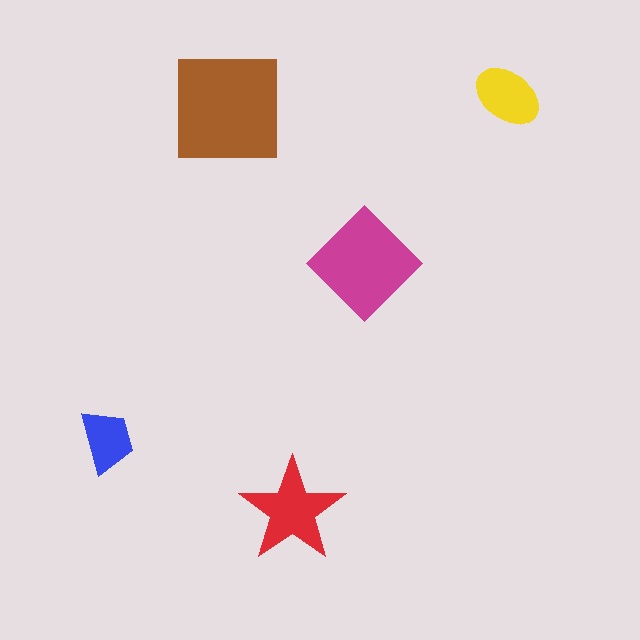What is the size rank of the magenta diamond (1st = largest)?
2nd.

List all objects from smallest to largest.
The blue trapezoid, the yellow ellipse, the red star, the magenta diamond, the brown square.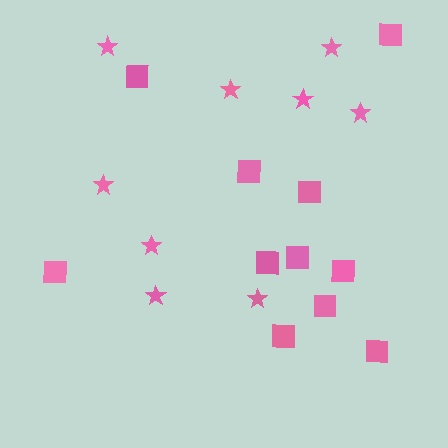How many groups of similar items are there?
There are 2 groups: one group of squares (11) and one group of stars (9).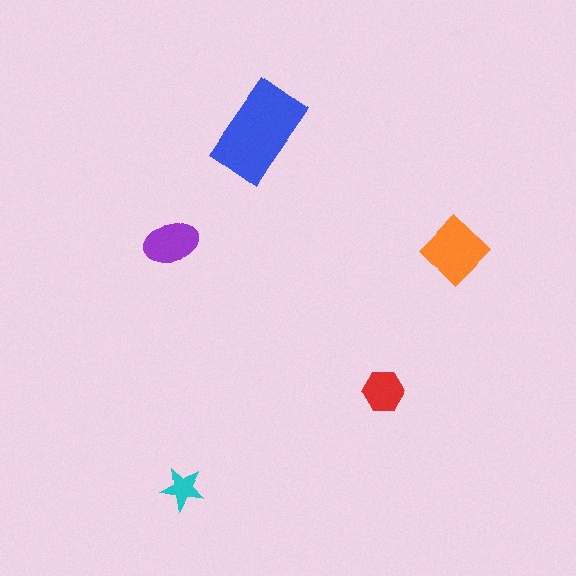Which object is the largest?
The blue rectangle.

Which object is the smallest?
The cyan star.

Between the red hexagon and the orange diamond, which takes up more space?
The orange diamond.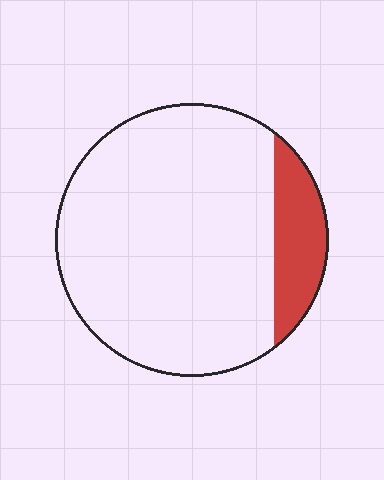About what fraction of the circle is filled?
About one eighth (1/8).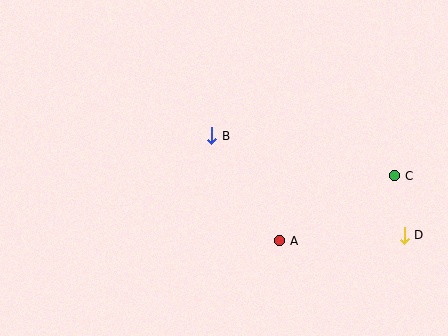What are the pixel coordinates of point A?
Point A is at (280, 241).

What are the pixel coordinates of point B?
Point B is at (212, 136).